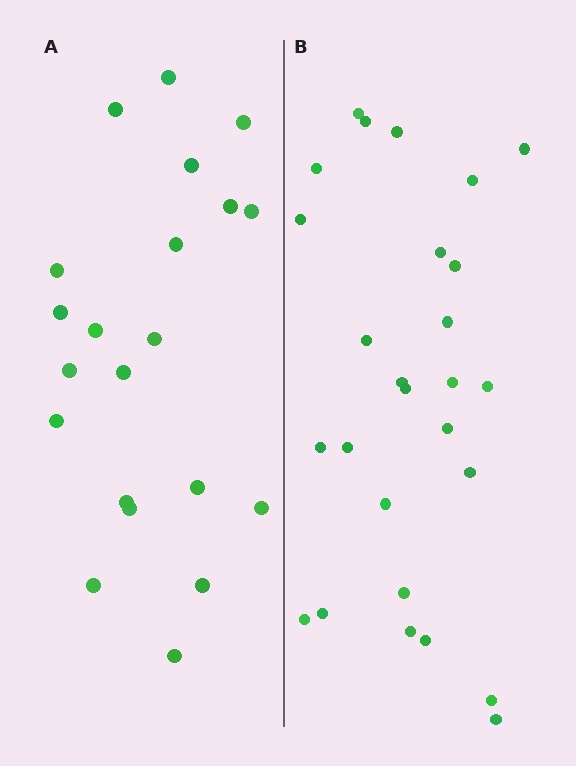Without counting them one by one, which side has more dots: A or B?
Region B (the right region) has more dots.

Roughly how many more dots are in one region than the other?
Region B has about 6 more dots than region A.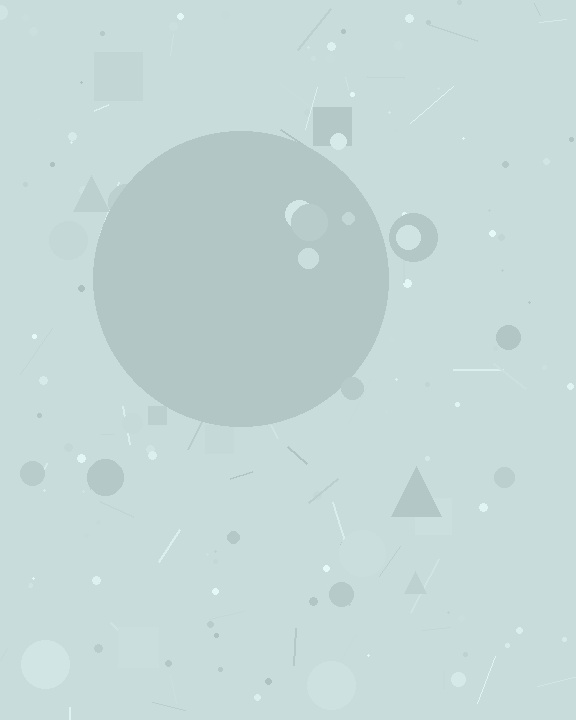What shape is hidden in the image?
A circle is hidden in the image.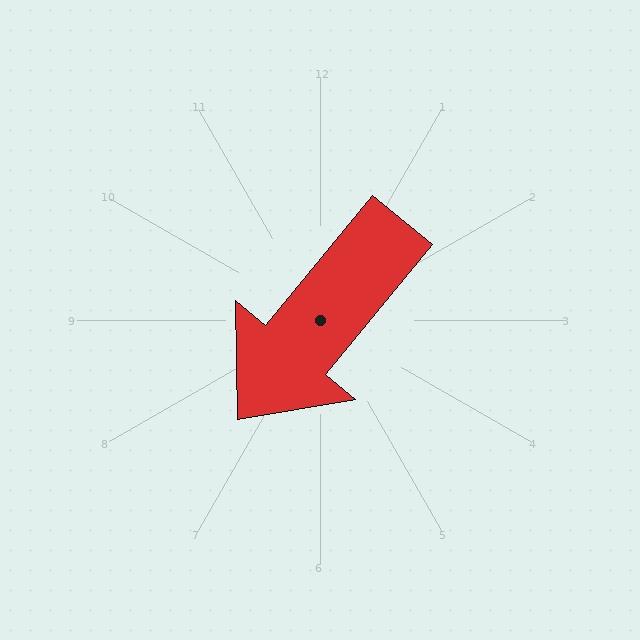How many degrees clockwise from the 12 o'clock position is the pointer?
Approximately 220 degrees.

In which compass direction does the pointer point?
Southwest.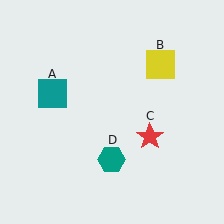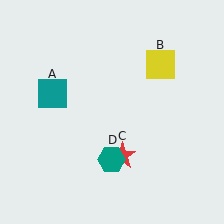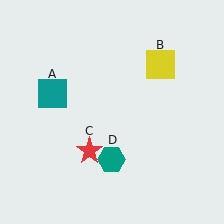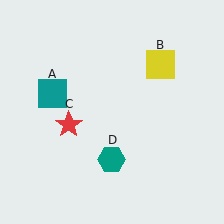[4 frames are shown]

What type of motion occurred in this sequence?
The red star (object C) rotated clockwise around the center of the scene.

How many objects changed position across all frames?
1 object changed position: red star (object C).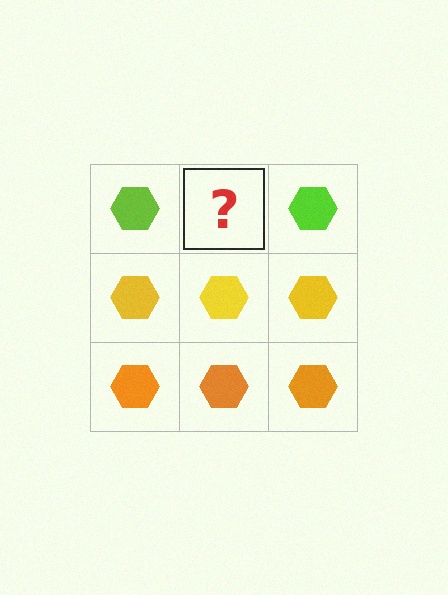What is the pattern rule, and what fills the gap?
The rule is that each row has a consistent color. The gap should be filled with a lime hexagon.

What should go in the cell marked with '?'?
The missing cell should contain a lime hexagon.